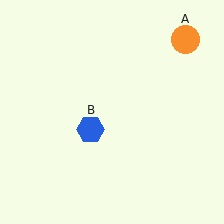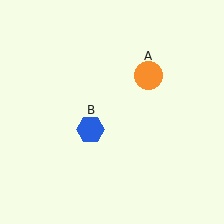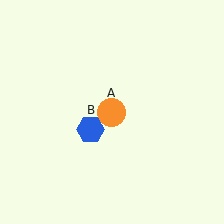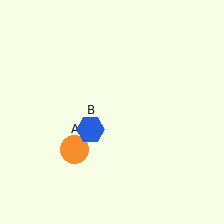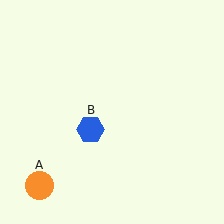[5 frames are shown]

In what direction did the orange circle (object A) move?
The orange circle (object A) moved down and to the left.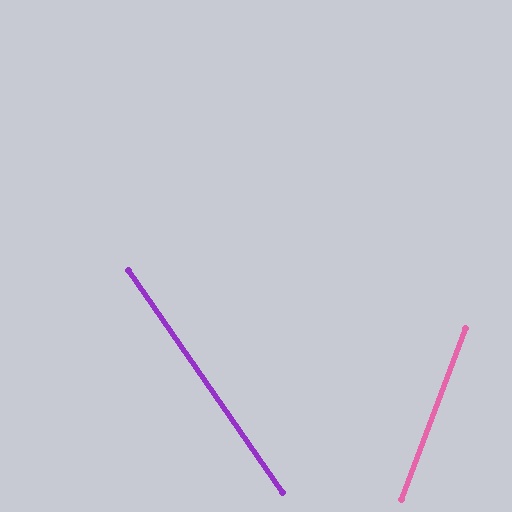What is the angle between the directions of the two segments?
Approximately 55 degrees.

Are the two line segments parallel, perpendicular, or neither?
Neither parallel nor perpendicular — they differ by about 55°.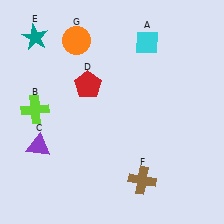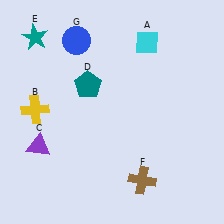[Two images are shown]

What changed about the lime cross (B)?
In Image 1, B is lime. In Image 2, it changed to yellow.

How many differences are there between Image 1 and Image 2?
There are 3 differences between the two images.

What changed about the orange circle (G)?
In Image 1, G is orange. In Image 2, it changed to blue.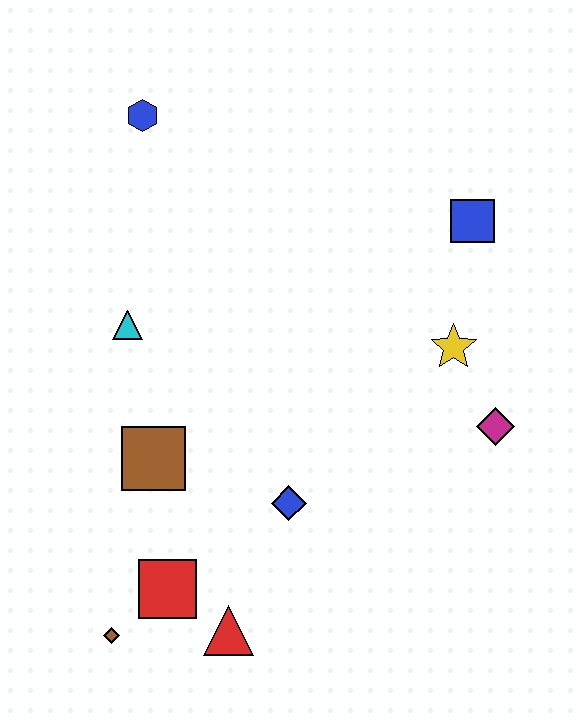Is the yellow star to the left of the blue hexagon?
No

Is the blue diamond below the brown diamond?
No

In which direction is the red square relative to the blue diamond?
The red square is to the left of the blue diamond.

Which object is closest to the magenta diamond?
The yellow star is closest to the magenta diamond.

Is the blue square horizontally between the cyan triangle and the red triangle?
No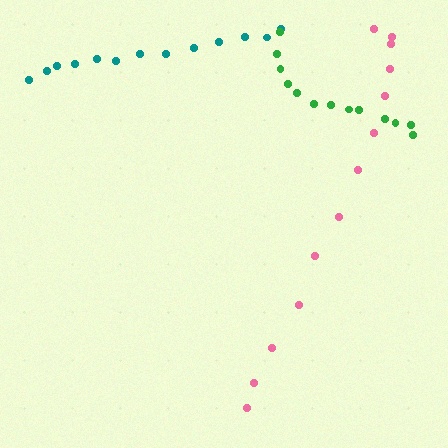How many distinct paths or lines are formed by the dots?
There are 3 distinct paths.